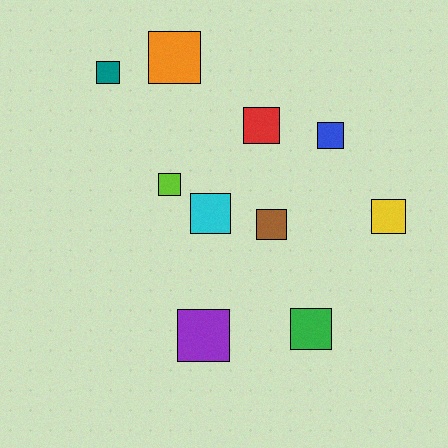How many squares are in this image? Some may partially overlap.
There are 10 squares.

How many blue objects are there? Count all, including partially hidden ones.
There is 1 blue object.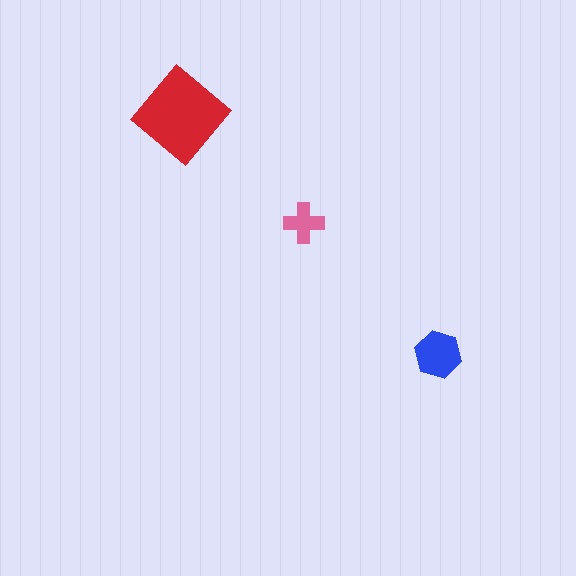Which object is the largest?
The red diamond.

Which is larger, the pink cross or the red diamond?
The red diamond.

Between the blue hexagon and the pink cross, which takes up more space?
The blue hexagon.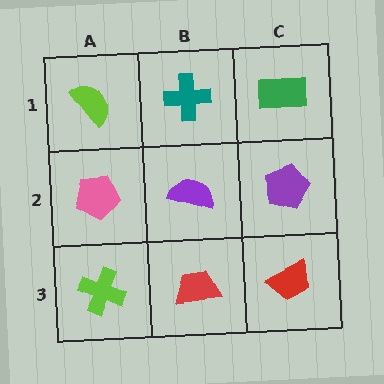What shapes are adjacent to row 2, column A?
A lime semicircle (row 1, column A), a lime cross (row 3, column A), a purple semicircle (row 2, column B).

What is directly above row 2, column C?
A green rectangle.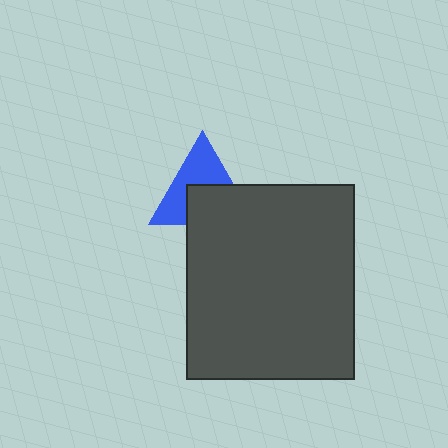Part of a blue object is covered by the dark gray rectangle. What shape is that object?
It is a triangle.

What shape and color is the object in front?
The object in front is a dark gray rectangle.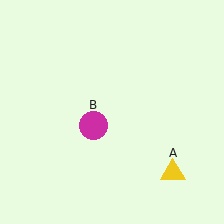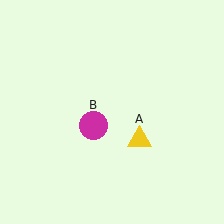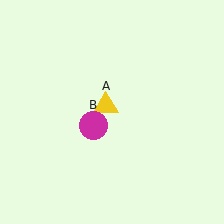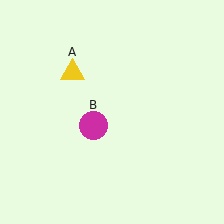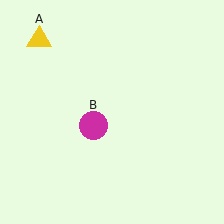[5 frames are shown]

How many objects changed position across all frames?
1 object changed position: yellow triangle (object A).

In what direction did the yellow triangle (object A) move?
The yellow triangle (object A) moved up and to the left.